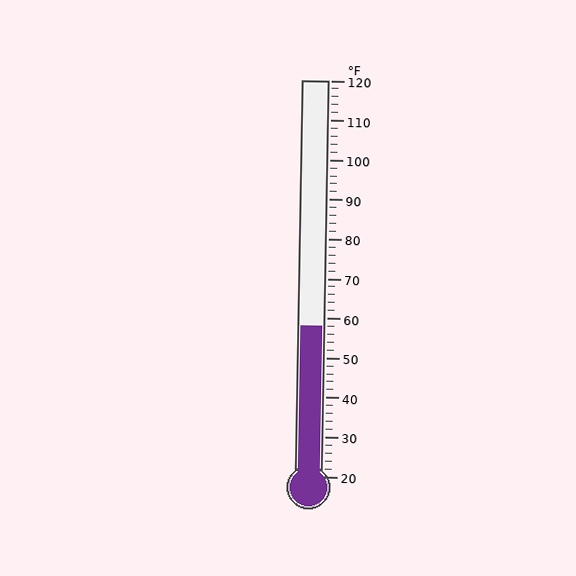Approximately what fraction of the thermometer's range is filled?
The thermometer is filled to approximately 40% of its range.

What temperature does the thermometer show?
The thermometer shows approximately 58°F.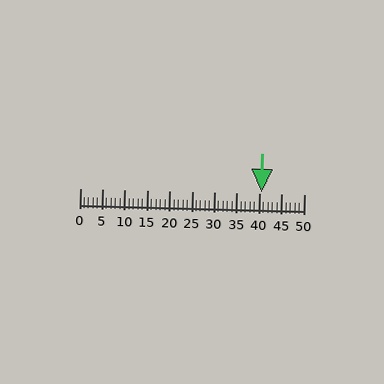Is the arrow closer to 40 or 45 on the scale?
The arrow is closer to 40.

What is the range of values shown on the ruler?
The ruler shows values from 0 to 50.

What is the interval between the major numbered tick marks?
The major tick marks are spaced 5 units apart.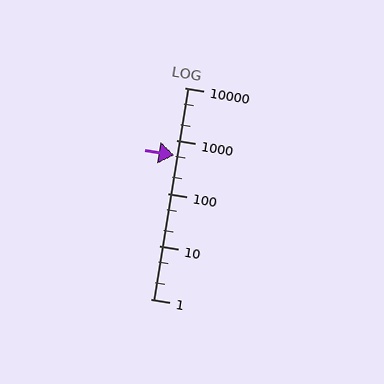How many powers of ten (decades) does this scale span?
The scale spans 4 decades, from 1 to 10000.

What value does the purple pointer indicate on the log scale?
The pointer indicates approximately 530.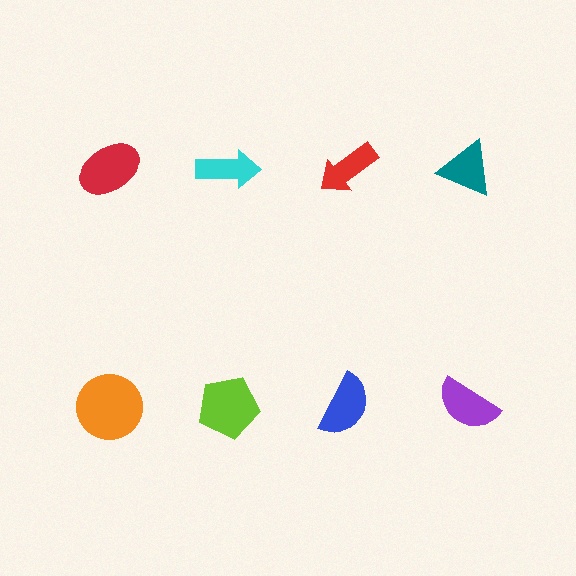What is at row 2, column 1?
An orange circle.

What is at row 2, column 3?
A blue semicircle.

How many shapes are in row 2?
4 shapes.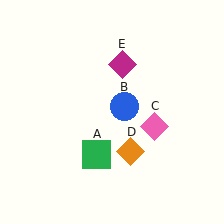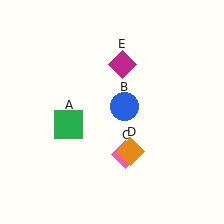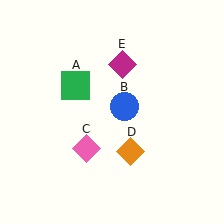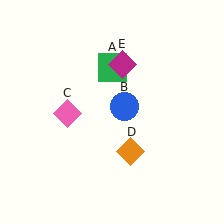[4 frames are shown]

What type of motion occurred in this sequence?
The green square (object A), pink diamond (object C) rotated clockwise around the center of the scene.